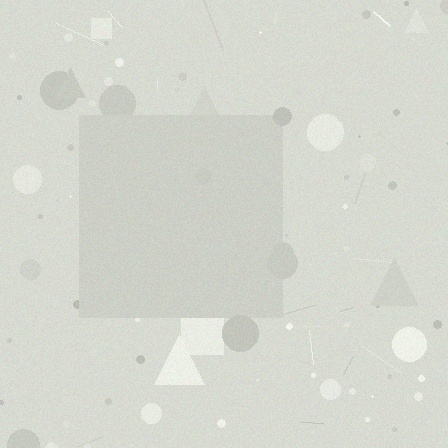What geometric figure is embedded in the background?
A square is embedded in the background.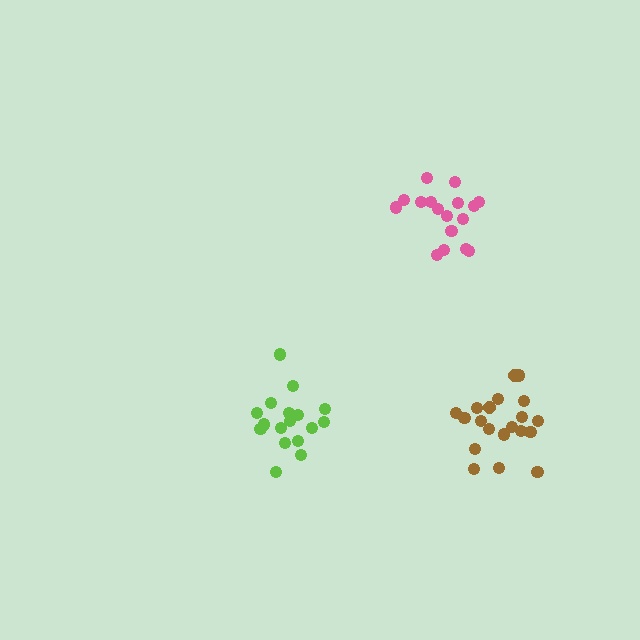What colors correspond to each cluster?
The clusters are colored: brown, lime, pink.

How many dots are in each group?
Group 1: 20 dots, Group 2: 17 dots, Group 3: 17 dots (54 total).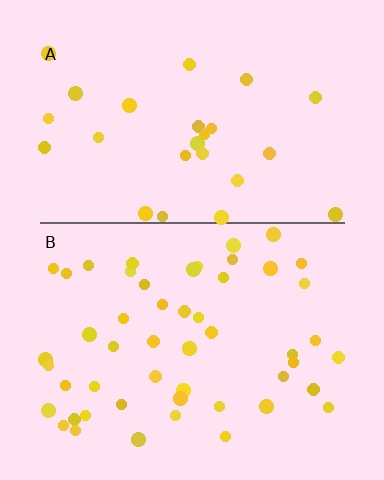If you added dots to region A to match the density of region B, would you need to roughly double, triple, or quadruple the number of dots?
Approximately double.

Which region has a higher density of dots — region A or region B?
B (the bottom).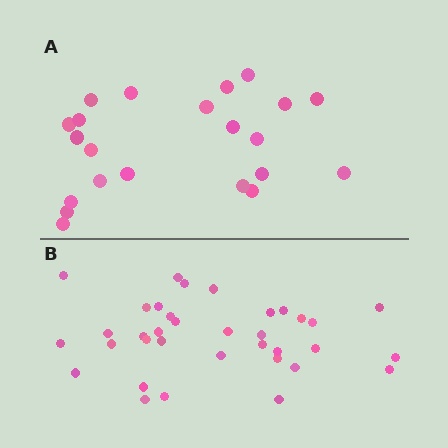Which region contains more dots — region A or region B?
Region B (the bottom region) has more dots.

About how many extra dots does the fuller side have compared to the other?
Region B has approximately 15 more dots than region A.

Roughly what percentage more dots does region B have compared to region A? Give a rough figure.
About 60% more.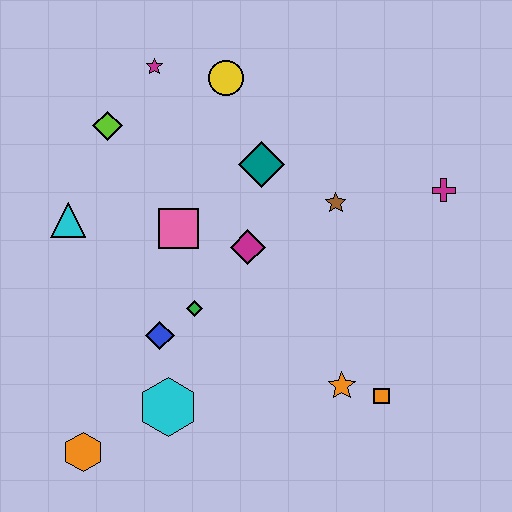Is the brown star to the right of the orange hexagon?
Yes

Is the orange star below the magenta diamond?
Yes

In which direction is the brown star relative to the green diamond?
The brown star is to the right of the green diamond.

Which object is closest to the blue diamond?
The green diamond is closest to the blue diamond.